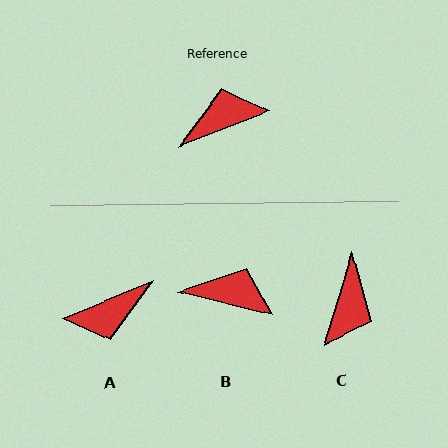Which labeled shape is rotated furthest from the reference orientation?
A, about 179 degrees away.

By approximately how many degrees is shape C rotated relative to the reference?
Approximately 128 degrees clockwise.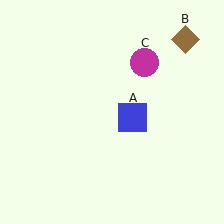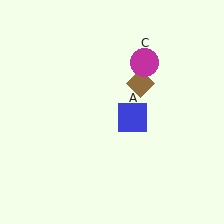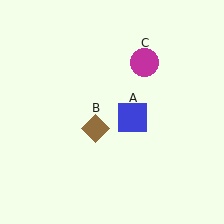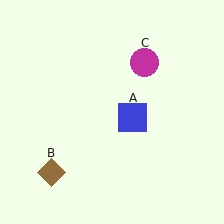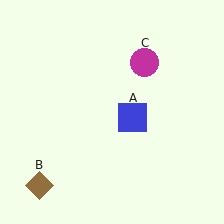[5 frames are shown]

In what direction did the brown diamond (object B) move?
The brown diamond (object B) moved down and to the left.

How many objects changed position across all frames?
1 object changed position: brown diamond (object B).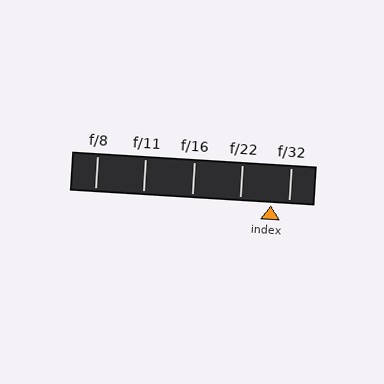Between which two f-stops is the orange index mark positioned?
The index mark is between f/22 and f/32.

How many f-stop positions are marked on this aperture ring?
There are 5 f-stop positions marked.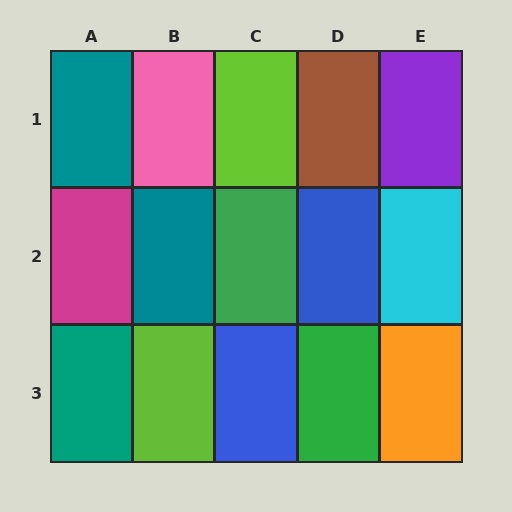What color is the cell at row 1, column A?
Teal.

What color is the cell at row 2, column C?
Green.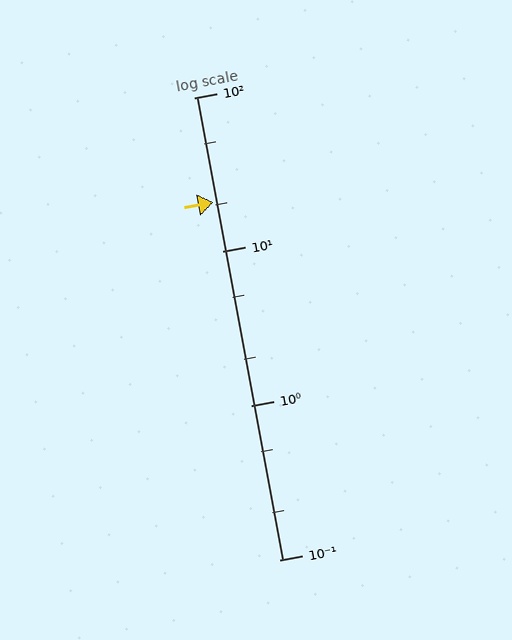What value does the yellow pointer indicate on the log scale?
The pointer indicates approximately 21.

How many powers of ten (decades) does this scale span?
The scale spans 3 decades, from 0.1 to 100.